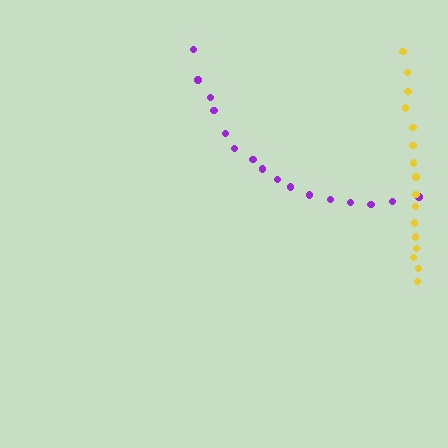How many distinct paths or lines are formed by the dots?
There are 2 distinct paths.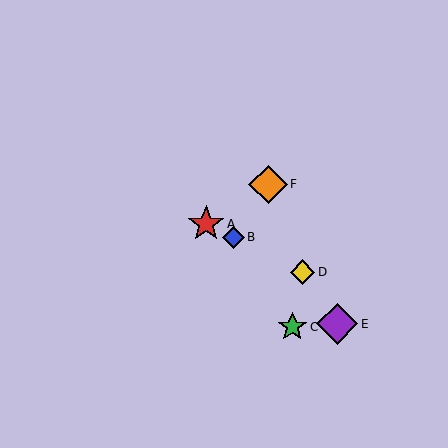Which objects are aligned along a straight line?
Objects A, B, D are aligned along a straight line.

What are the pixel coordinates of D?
Object D is at (302, 272).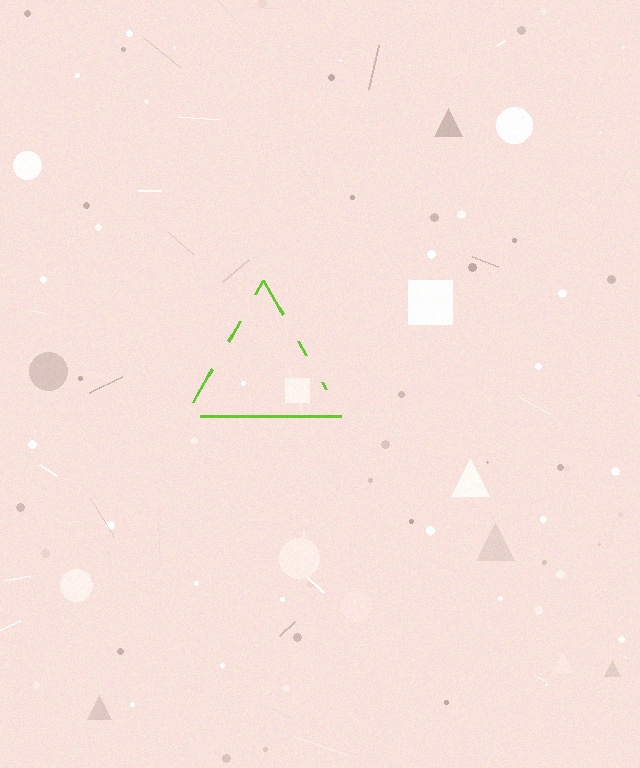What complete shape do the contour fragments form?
The contour fragments form a triangle.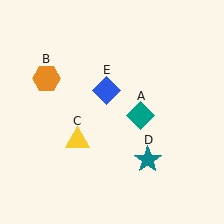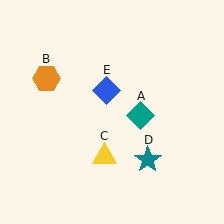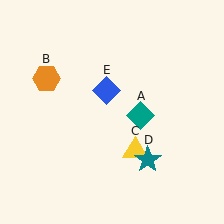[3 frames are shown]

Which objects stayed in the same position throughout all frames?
Teal diamond (object A) and orange hexagon (object B) and teal star (object D) and blue diamond (object E) remained stationary.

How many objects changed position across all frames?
1 object changed position: yellow triangle (object C).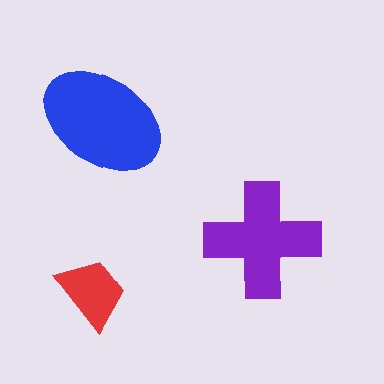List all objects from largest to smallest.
The blue ellipse, the purple cross, the red trapezoid.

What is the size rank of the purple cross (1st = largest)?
2nd.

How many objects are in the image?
There are 3 objects in the image.